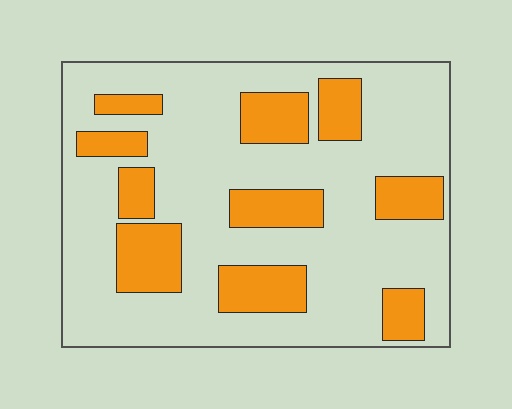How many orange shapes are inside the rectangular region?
10.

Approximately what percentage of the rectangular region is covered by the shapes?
Approximately 25%.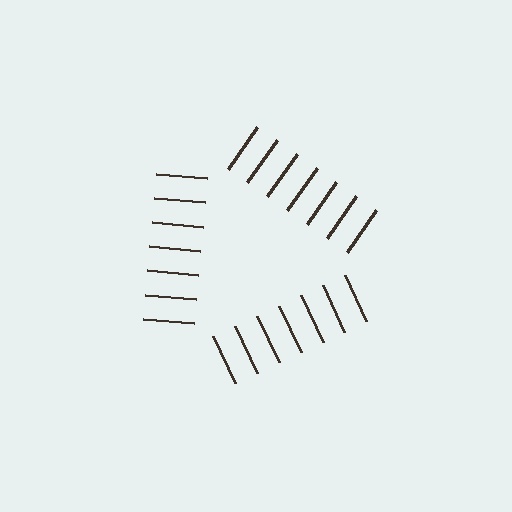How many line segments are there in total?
21 — 7 along each of the 3 edges.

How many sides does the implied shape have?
3 sides — the line-ends trace a triangle.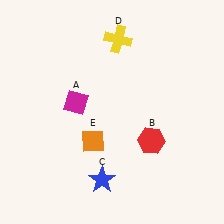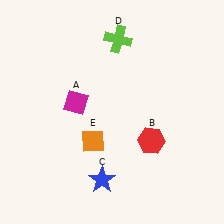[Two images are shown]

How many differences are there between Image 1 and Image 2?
There is 1 difference between the two images.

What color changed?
The cross (D) changed from yellow in Image 1 to lime in Image 2.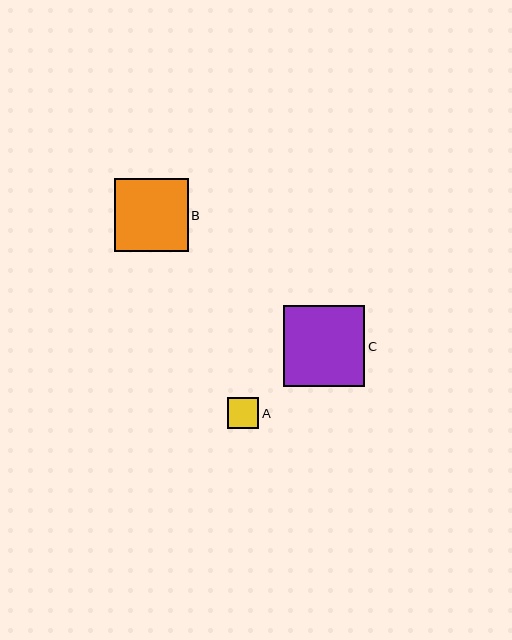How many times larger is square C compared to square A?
Square C is approximately 2.6 times the size of square A.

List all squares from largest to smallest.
From largest to smallest: C, B, A.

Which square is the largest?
Square C is the largest with a size of approximately 81 pixels.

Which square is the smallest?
Square A is the smallest with a size of approximately 31 pixels.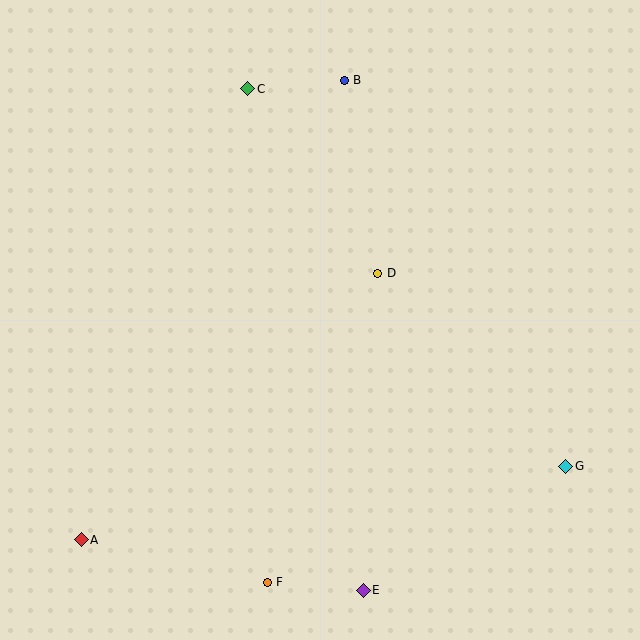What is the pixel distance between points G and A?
The distance between G and A is 490 pixels.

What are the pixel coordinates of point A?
Point A is at (81, 540).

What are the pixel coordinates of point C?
Point C is at (248, 89).